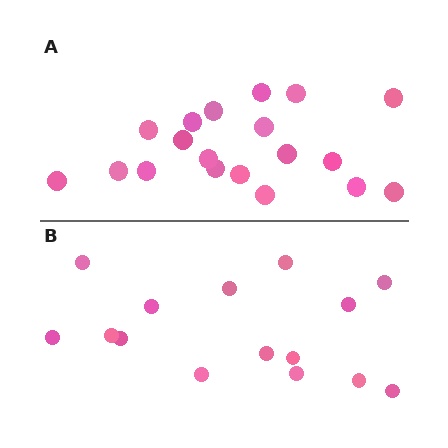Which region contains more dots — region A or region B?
Region A (the top region) has more dots.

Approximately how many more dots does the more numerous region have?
Region A has about 4 more dots than region B.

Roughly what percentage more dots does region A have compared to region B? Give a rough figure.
About 25% more.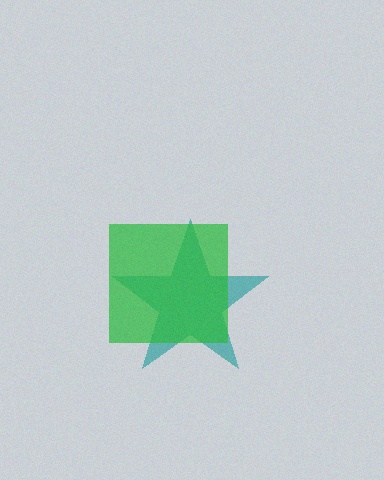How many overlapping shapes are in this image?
There are 2 overlapping shapes in the image.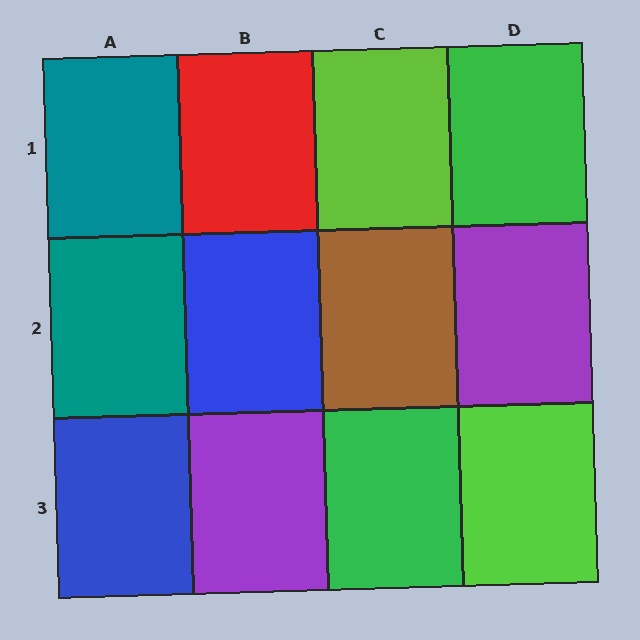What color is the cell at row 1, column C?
Lime.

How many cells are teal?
2 cells are teal.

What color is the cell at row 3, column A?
Blue.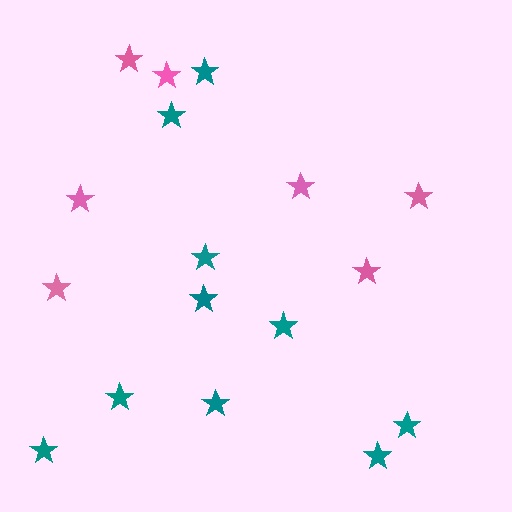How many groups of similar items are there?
There are 2 groups: one group of pink stars (7) and one group of teal stars (10).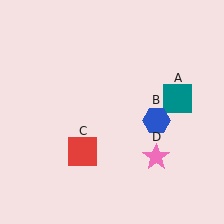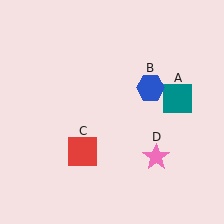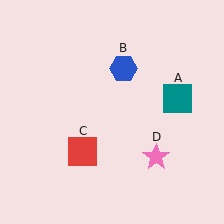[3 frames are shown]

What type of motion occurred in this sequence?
The blue hexagon (object B) rotated counterclockwise around the center of the scene.